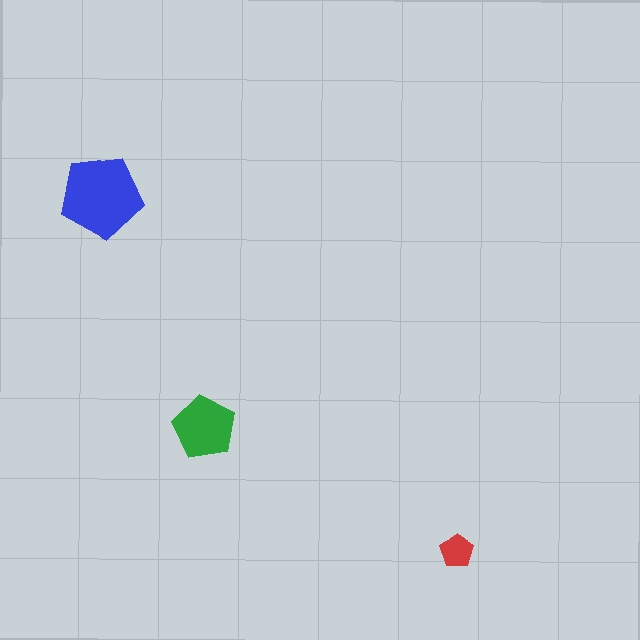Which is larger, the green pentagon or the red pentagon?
The green one.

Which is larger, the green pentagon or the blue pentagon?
The blue one.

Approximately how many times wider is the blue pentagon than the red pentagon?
About 2.5 times wider.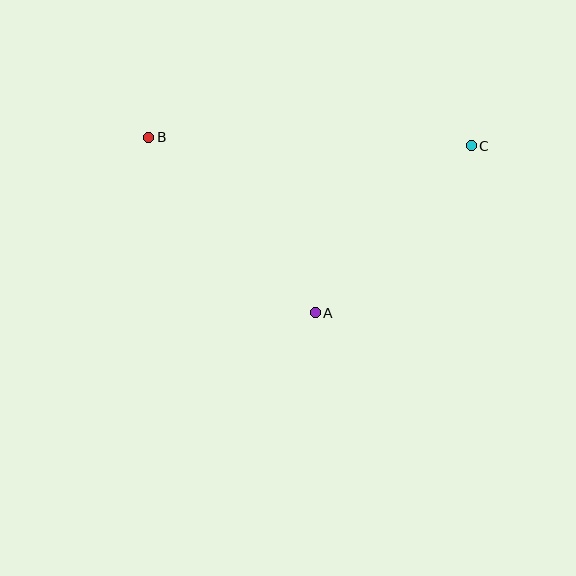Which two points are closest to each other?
Points A and C are closest to each other.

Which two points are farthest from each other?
Points B and C are farthest from each other.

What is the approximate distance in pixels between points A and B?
The distance between A and B is approximately 242 pixels.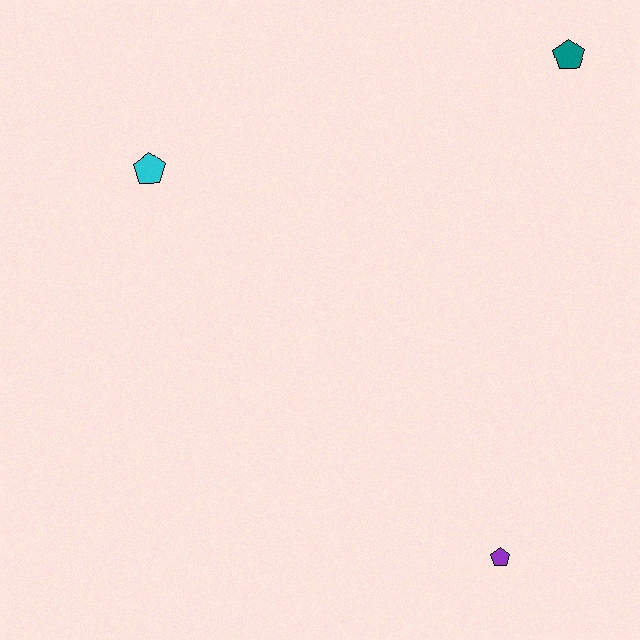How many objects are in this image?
There are 3 objects.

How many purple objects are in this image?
There is 1 purple object.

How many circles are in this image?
There are no circles.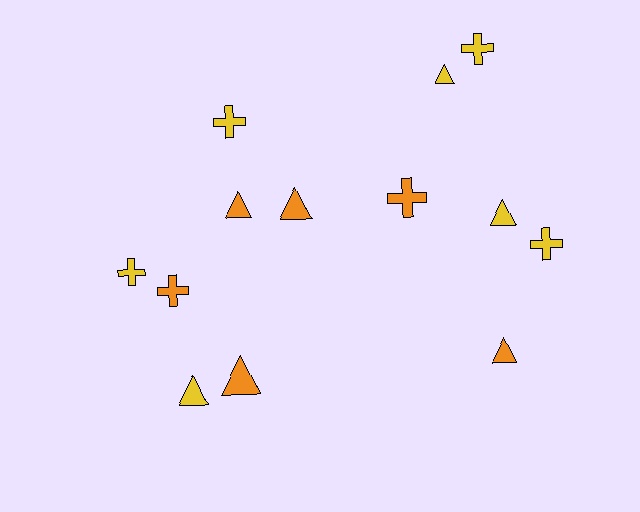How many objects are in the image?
There are 13 objects.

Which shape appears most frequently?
Triangle, with 7 objects.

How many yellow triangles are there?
There are 3 yellow triangles.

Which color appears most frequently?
Yellow, with 7 objects.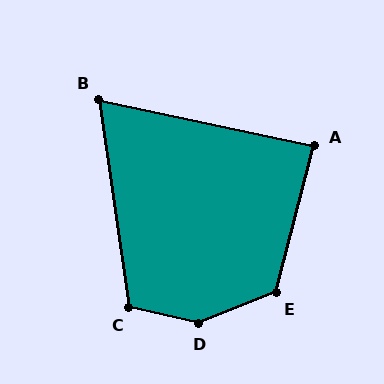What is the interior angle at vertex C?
Approximately 111 degrees (obtuse).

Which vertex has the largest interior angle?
D, at approximately 146 degrees.